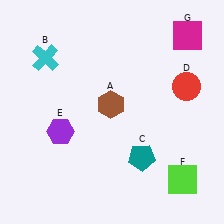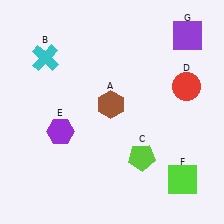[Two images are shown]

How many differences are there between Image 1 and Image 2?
There are 2 differences between the two images.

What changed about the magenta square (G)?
In Image 1, G is magenta. In Image 2, it changed to purple.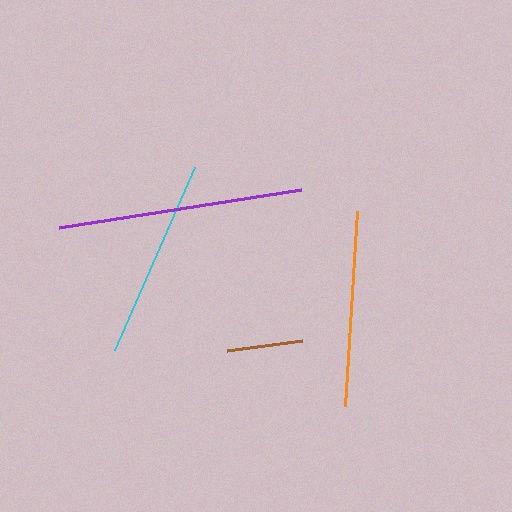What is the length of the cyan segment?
The cyan segment is approximately 201 pixels long.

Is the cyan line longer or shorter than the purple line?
The purple line is longer than the cyan line.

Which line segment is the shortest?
The brown line is the shortest at approximately 76 pixels.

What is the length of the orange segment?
The orange segment is approximately 195 pixels long.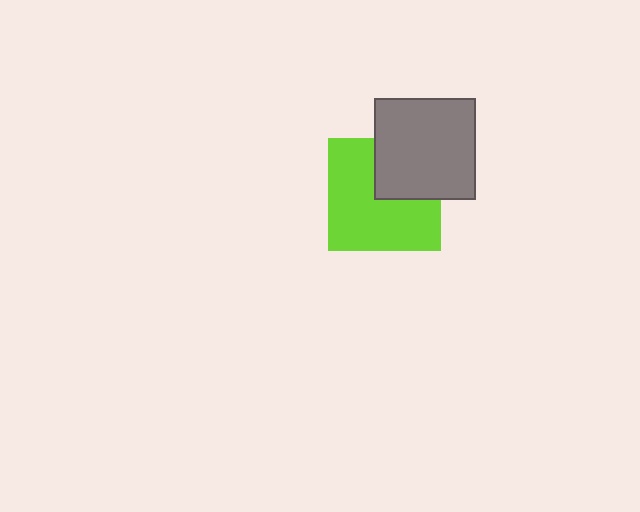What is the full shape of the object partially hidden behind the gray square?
The partially hidden object is a lime square.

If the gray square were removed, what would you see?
You would see the complete lime square.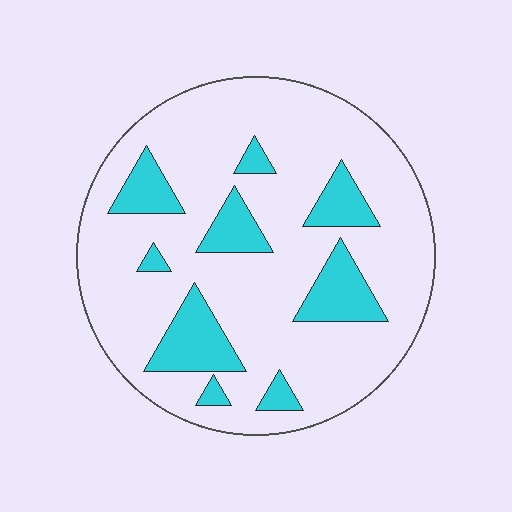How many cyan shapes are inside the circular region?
9.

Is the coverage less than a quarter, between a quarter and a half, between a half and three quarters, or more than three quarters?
Less than a quarter.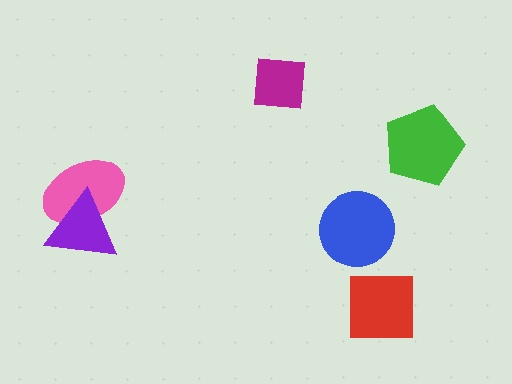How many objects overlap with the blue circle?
0 objects overlap with the blue circle.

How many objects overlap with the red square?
0 objects overlap with the red square.